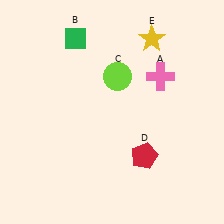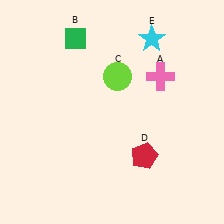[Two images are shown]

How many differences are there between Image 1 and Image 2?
There is 1 difference between the two images.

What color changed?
The star (E) changed from yellow in Image 1 to cyan in Image 2.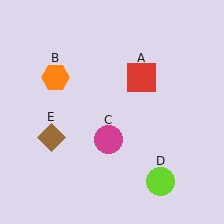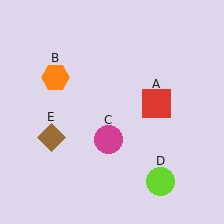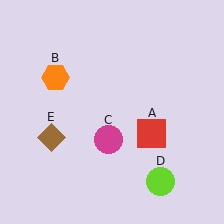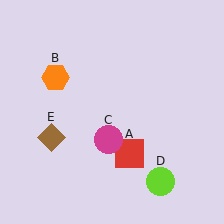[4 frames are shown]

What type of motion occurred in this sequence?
The red square (object A) rotated clockwise around the center of the scene.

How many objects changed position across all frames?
1 object changed position: red square (object A).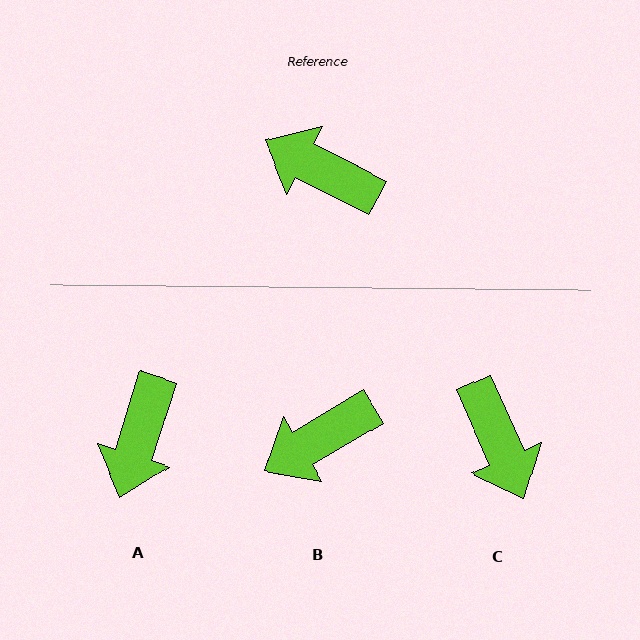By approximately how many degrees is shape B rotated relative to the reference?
Approximately 58 degrees counter-clockwise.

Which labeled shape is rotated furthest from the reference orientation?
C, about 141 degrees away.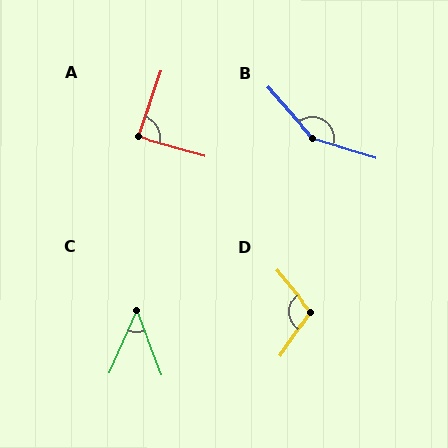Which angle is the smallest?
C, at approximately 44 degrees.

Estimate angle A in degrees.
Approximately 87 degrees.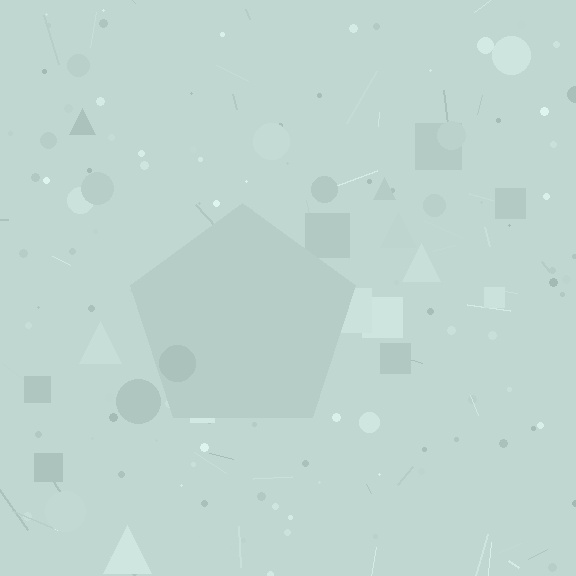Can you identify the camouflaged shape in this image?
The camouflaged shape is a pentagon.